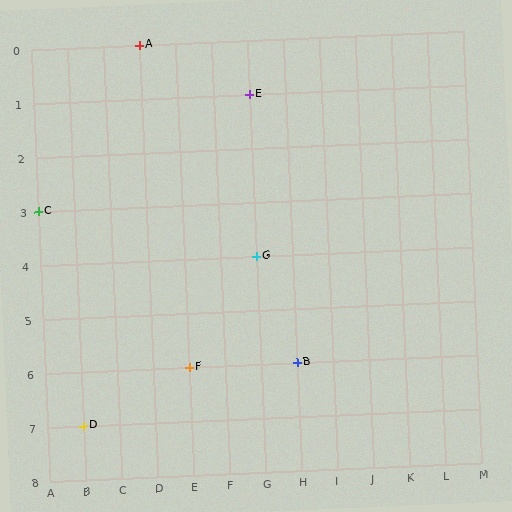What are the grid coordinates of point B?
Point B is at grid coordinates (H, 6).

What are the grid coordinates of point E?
Point E is at grid coordinates (G, 1).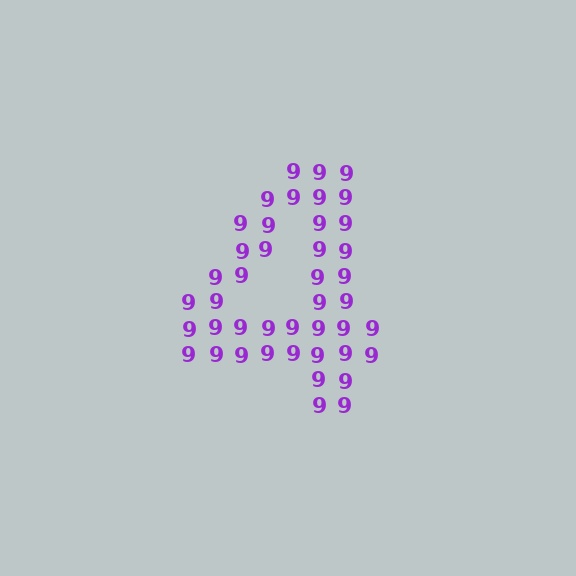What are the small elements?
The small elements are digit 9's.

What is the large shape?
The large shape is the digit 4.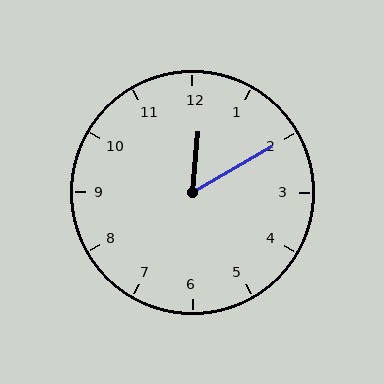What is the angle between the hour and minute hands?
Approximately 55 degrees.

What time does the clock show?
12:10.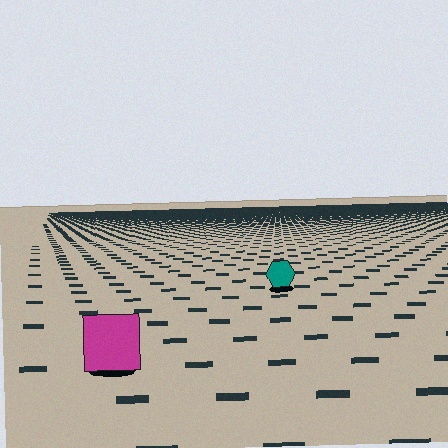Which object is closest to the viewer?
The magenta square is closest. The texture marks near it are larger and more spread out.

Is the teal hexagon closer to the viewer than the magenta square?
No. The magenta square is closer — you can tell from the texture gradient: the ground texture is coarser near it.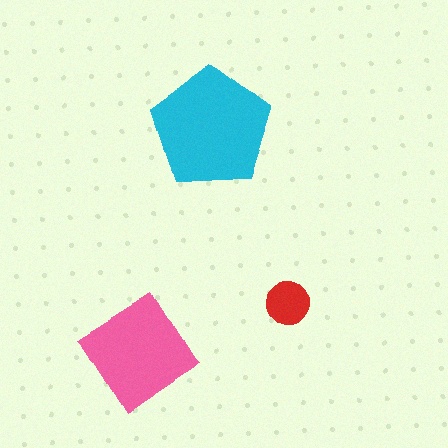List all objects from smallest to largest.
The red circle, the pink diamond, the cyan pentagon.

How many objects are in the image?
There are 3 objects in the image.